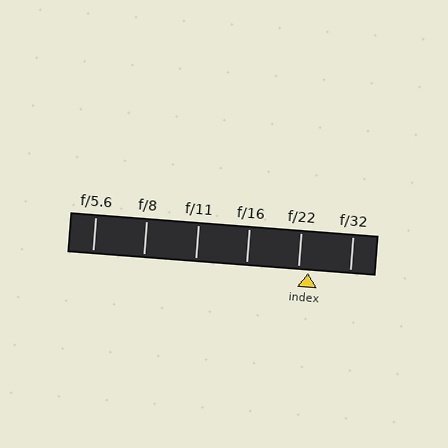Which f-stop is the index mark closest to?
The index mark is closest to f/22.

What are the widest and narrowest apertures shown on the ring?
The widest aperture shown is f/5.6 and the narrowest is f/32.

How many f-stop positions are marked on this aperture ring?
There are 6 f-stop positions marked.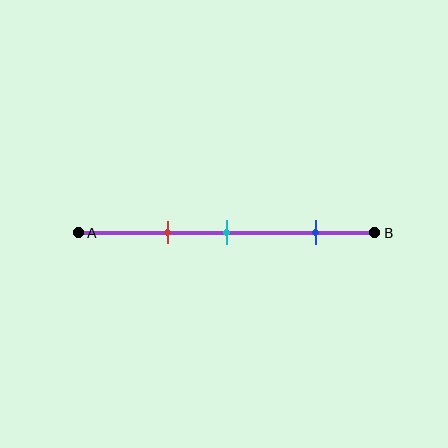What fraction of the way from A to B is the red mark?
The red mark is approximately 30% (0.3) of the way from A to B.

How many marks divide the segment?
There are 3 marks dividing the segment.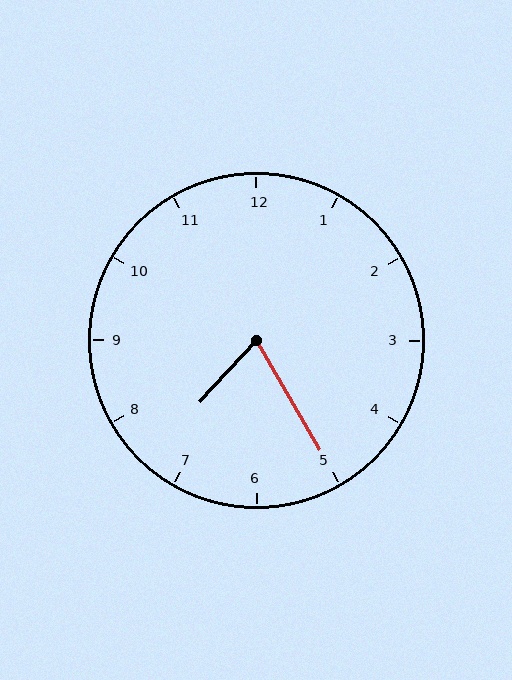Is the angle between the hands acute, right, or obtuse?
It is acute.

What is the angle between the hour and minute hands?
Approximately 72 degrees.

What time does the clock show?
7:25.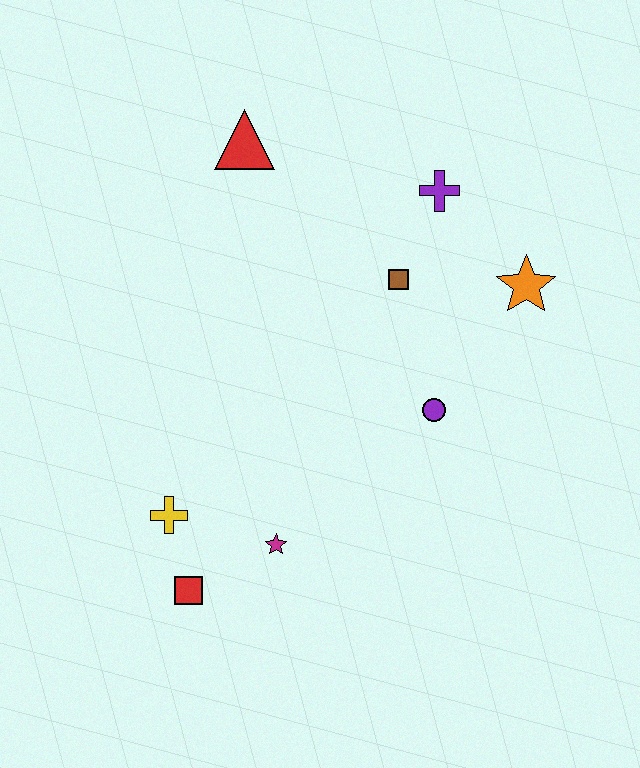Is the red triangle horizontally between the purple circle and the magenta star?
No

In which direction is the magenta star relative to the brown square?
The magenta star is below the brown square.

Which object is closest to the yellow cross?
The red square is closest to the yellow cross.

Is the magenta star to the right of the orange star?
No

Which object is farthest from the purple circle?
The red triangle is farthest from the purple circle.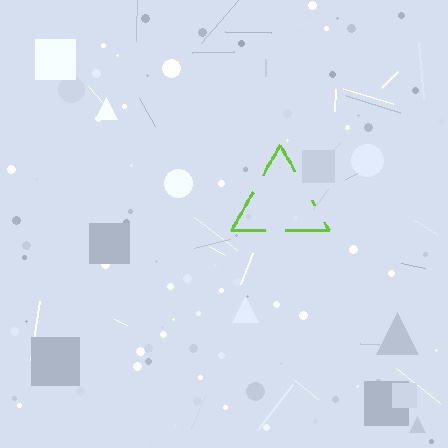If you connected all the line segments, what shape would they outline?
They would outline a triangle.